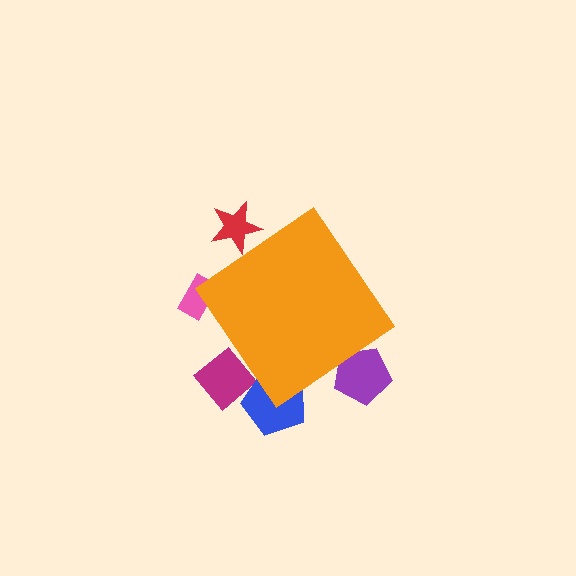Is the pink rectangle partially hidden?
Yes, the pink rectangle is partially hidden behind the orange diamond.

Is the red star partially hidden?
Yes, the red star is partially hidden behind the orange diamond.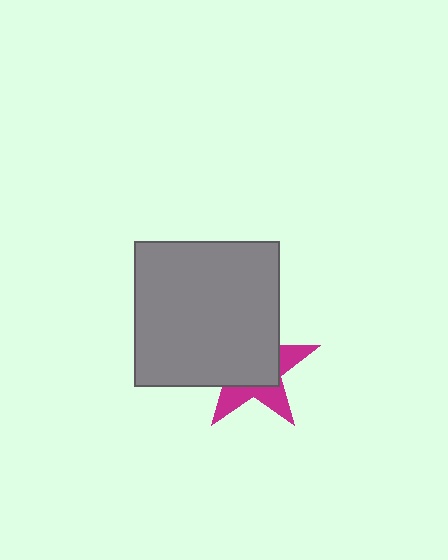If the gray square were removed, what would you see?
You would see the complete magenta star.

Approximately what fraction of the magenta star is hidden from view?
Roughly 62% of the magenta star is hidden behind the gray square.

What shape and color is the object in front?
The object in front is a gray square.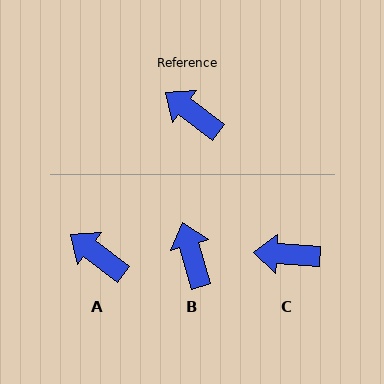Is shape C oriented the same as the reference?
No, it is off by about 34 degrees.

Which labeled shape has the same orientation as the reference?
A.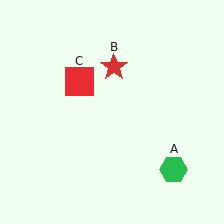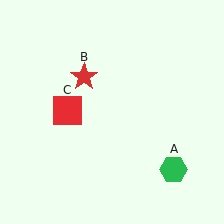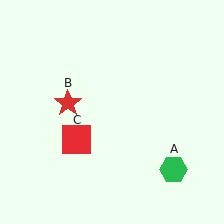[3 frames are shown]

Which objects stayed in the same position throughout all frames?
Green hexagon (object A) remained stationary.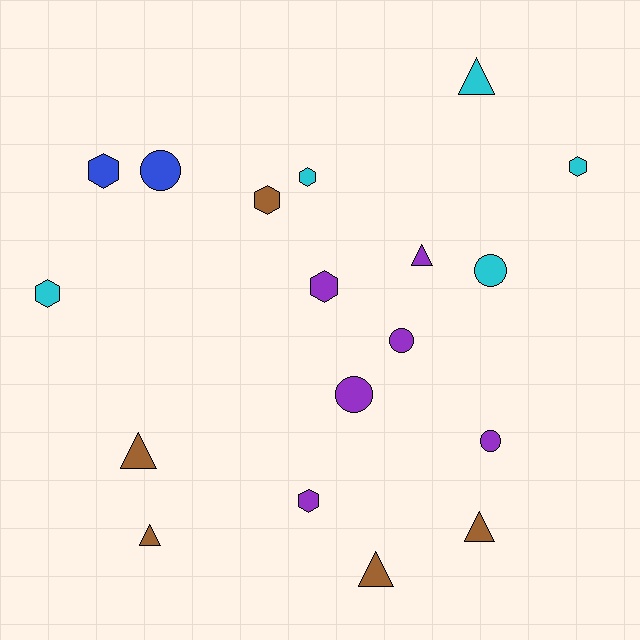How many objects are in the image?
There are 18 objects.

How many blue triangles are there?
There are no blue triangles.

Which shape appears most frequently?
Hexagon, with 7 objects.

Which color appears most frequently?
Purple, with 6 objects.